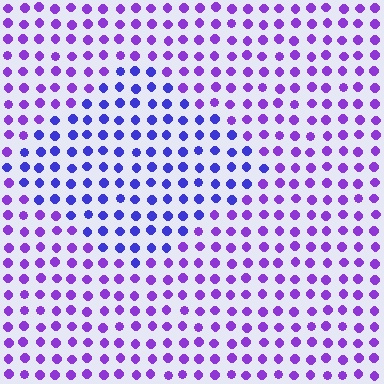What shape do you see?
I see a diamond.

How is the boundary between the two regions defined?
The boundary is defined purely by a slight shift in hue (about 32 degrees). Spacing, size, and orientation are identical on both sides.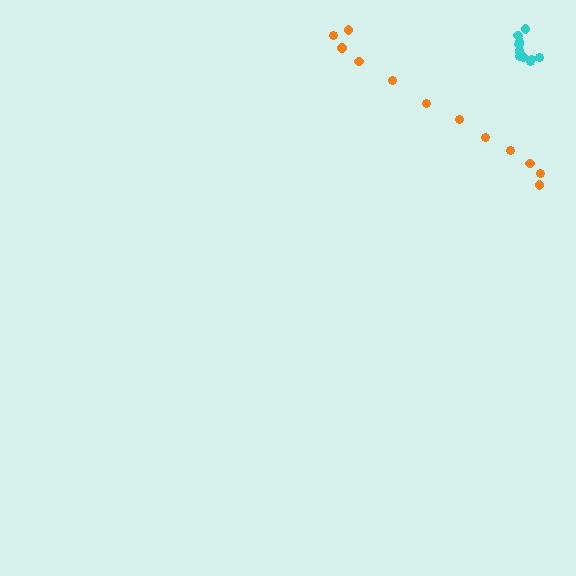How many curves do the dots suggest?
There are 2 distinct paths.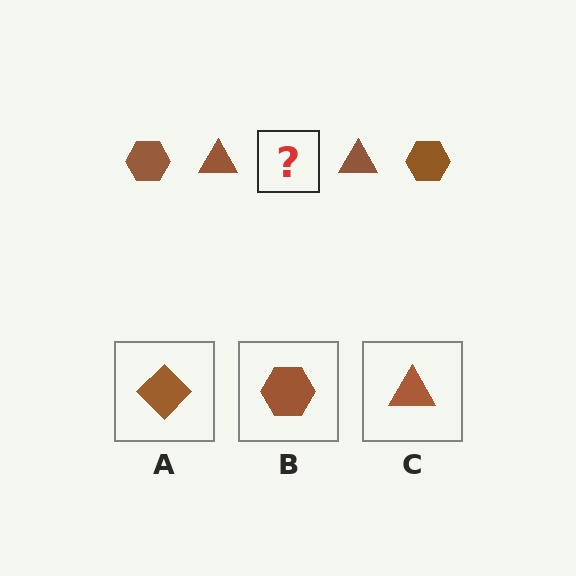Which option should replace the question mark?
Option B.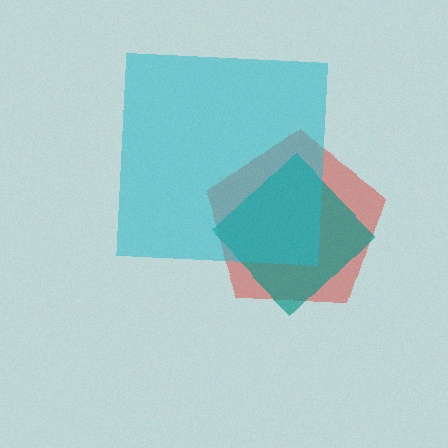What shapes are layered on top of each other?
The layered shapes are: a red pentagon, a teal diamond, a cyan square.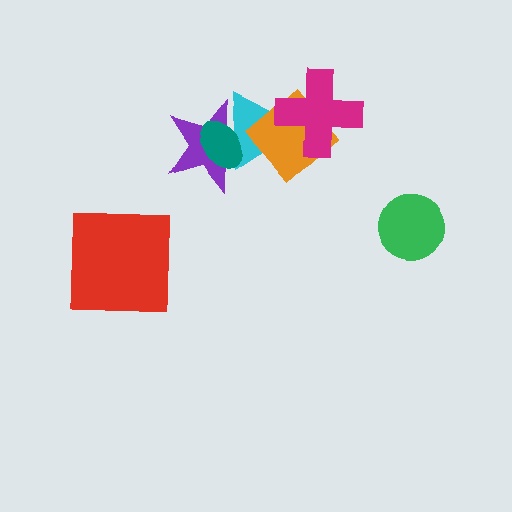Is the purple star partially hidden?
Yes, it is partially covered by another shape.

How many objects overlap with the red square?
0 objects overlap with the red square.